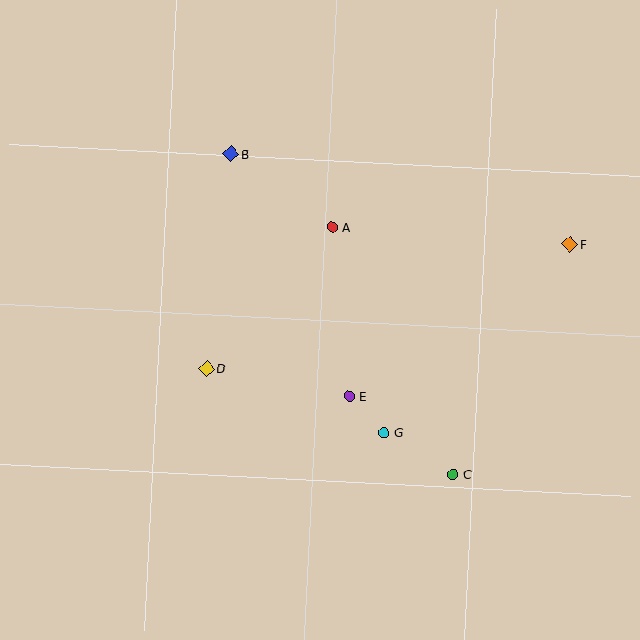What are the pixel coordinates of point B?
Point B is at (231, 154).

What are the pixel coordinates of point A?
Point A is at (332, 227).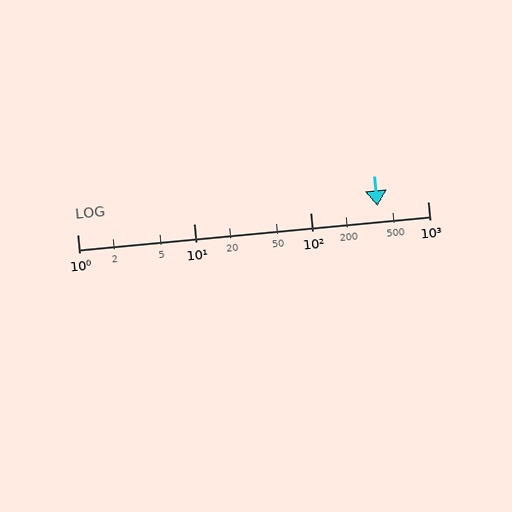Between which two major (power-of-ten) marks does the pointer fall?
The pointer is between 100 and 1000.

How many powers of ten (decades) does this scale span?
The scale spans 3 decades, from 1 to 1000.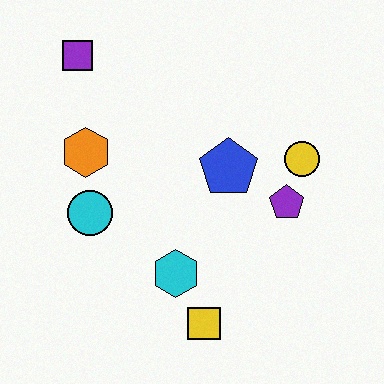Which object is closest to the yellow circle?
The purple pentagon is closest to the yellow circle.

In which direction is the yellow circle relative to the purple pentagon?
The yellow circle is above the purple pentagon.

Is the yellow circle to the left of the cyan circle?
No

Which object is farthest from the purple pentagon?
The purple square is farthest from the purple pentagon.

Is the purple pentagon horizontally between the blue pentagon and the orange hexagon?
No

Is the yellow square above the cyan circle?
No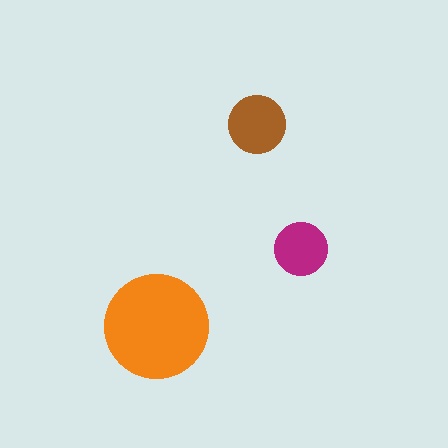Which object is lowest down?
The orange circle is bottommost.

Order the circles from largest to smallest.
the orange one, the brown one, the magenta one.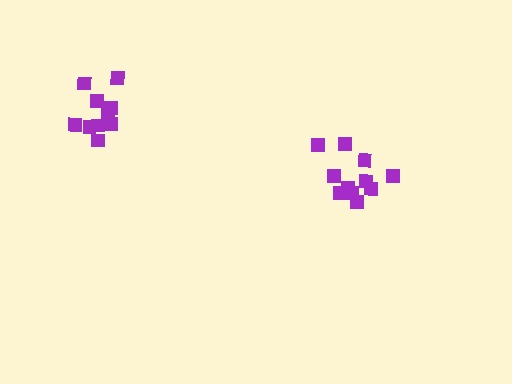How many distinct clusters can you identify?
There are 2 distinct clusters.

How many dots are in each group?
Group 1: 11 dots, Group 2: 10 dots (21 total).